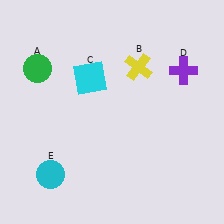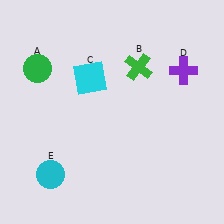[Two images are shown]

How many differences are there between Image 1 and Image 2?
There is 1 difference between the two images.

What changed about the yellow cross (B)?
In Image 1, B is yellow. In Image 2, it changed to green.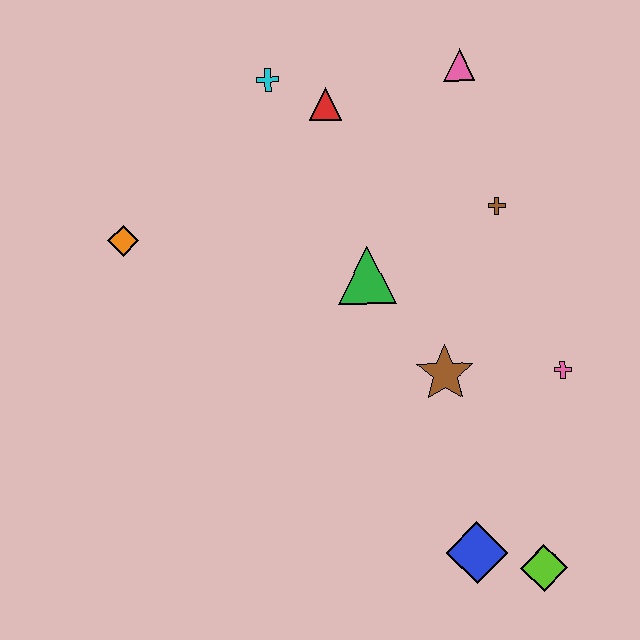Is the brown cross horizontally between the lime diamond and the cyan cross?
Yes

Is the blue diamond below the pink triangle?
Yes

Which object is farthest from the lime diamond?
The cyan cross is farthest from the lime diamond.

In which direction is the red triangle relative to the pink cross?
The red triangle is above the pink cross.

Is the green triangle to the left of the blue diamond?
Yes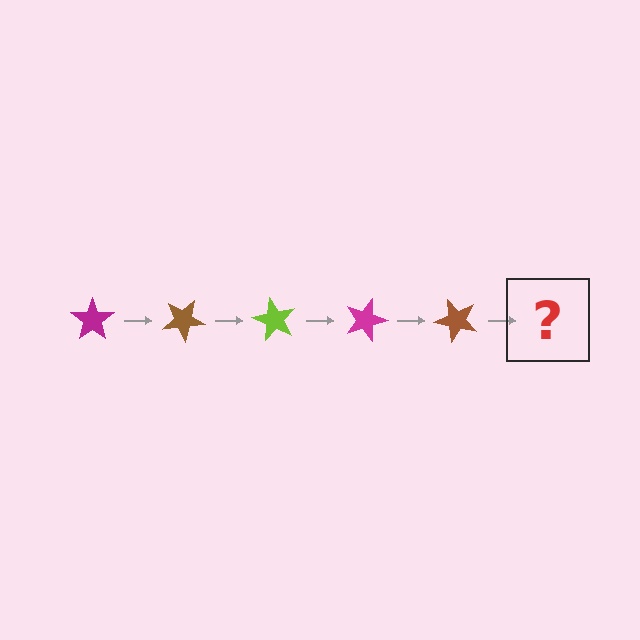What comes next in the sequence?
The next element should be a lime star, rotated 150 degrees from the start.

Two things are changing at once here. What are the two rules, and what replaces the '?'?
The two rules are that it rotates 30 degrees each step and the color cycles through magenta, brown, and lime. The '?' should be a lime star, rotated 150 degrees from the start.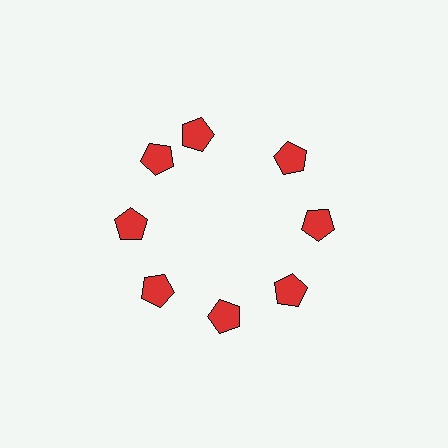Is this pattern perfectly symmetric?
No. The 8 red pentagons are arranged in a ring, but one element near the 12 o'clock position is rotated out of alignment along the ring, breaking the 8-fold rotational symmetry.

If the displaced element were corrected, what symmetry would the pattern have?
It would have 8-fold rotational symmetry — the pattern would map onto itself every 45 degrees.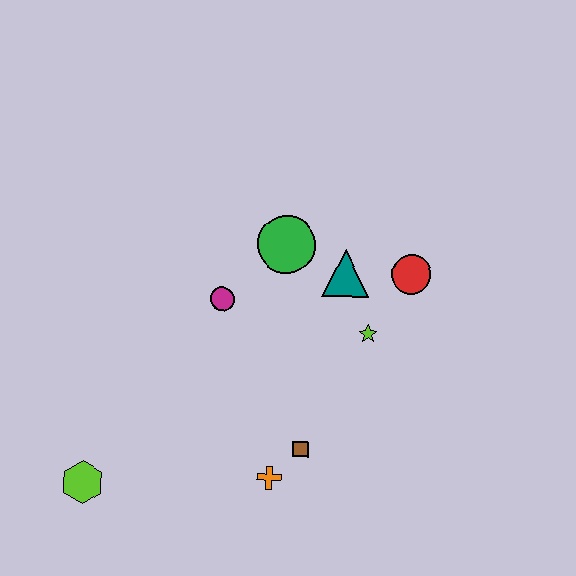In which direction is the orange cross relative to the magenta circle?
The orange cross is below the magenta circle.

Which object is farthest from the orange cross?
The red circle is farthest from the orange cross.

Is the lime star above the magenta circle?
No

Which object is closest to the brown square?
The orange cross is closest to the brown square.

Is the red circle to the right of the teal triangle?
Yes